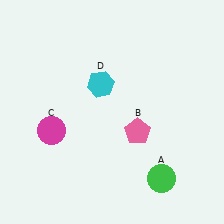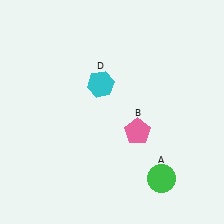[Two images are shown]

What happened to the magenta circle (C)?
The magenta circle (C) was removed in Image 2. It was in the bottom-left area of Image 1.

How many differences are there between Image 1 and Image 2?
There is 1 difference between the two images.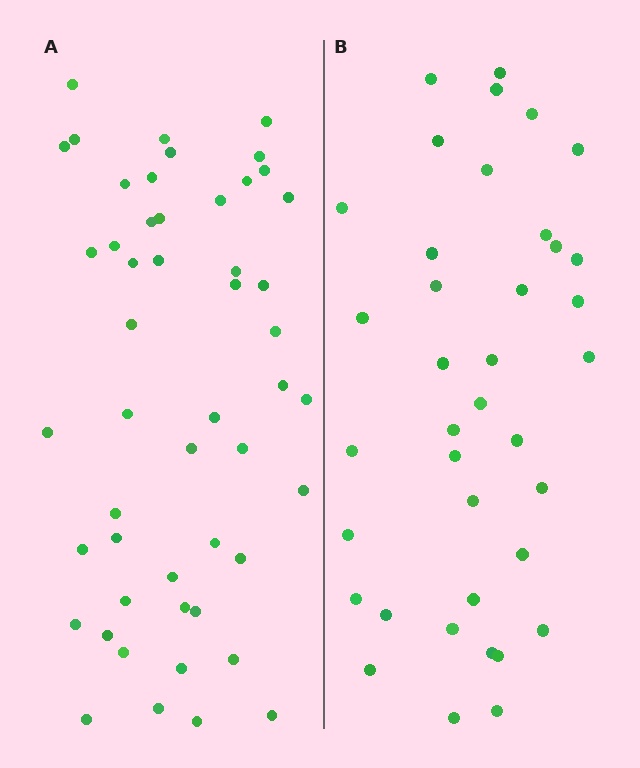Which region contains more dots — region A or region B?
Region A (the left region) has more dots.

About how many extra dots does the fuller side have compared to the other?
Region A has roughly 12 or so more dots than region B.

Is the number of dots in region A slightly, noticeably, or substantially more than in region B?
Region A has noticeably more, but not dramatically so. The ratio is roughly 1.3 to 1.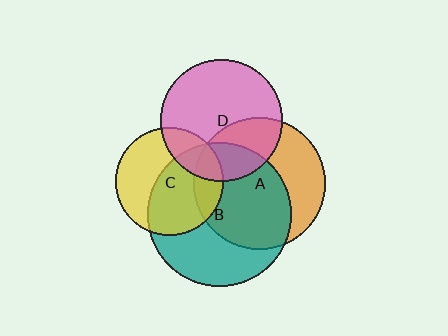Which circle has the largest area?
Circle B (teal).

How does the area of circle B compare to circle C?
Approximately 1.8 times.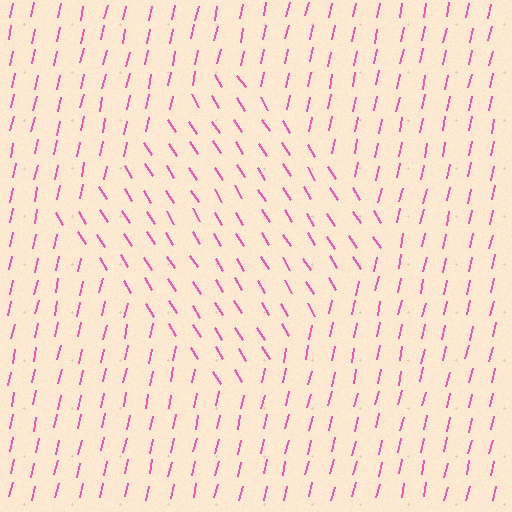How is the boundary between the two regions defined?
The boundary is defined purely by a change in line orientation (approximately 45 degrees difference). All lines are the same color and thickness.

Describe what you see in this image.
The image is filled with small pink line segments. A diamond region in the image has lines oriented differently from the surrounding lines, creating a visible texture boundary.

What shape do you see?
I see a diamond.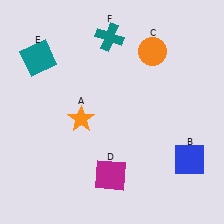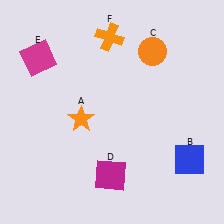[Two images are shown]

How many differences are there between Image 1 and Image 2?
There are 2 differences between the two images.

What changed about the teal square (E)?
In Image 1, E is teal. In Image 2, it changed to magenta.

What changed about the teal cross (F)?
In Image 1, F is teal. In Image 2, it changed to orange.